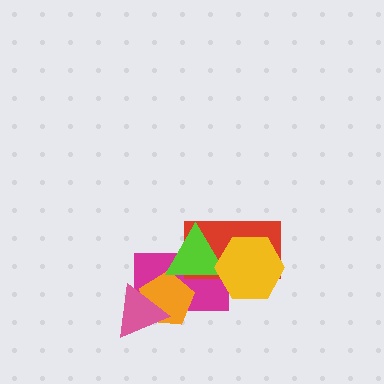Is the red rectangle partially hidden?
Yes, it is partially covered by another shape.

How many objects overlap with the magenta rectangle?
5 objects overlap with the magenta rectangle.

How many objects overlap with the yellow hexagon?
3 objects overlap with the yellow hexagon.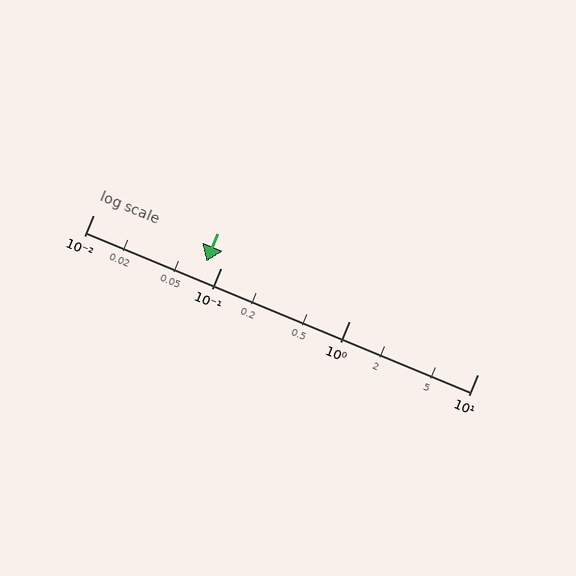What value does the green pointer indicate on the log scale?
The pointer indicates approximately 0.077.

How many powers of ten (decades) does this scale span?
The scale spans 3 decades, from 0.01 to 10.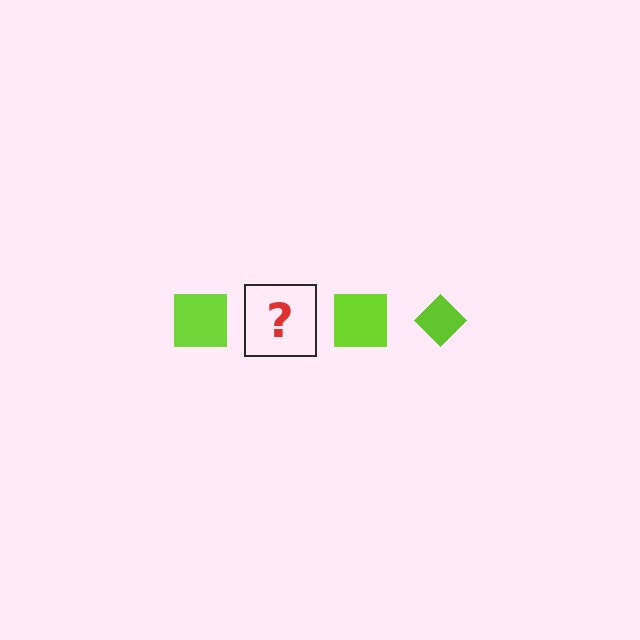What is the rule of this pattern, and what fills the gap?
The rule is that the pattern cycles through square, diamond shapes in lime. The gap should be filled with a lime diamond.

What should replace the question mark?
The question mark should be replaced with a lime diamond.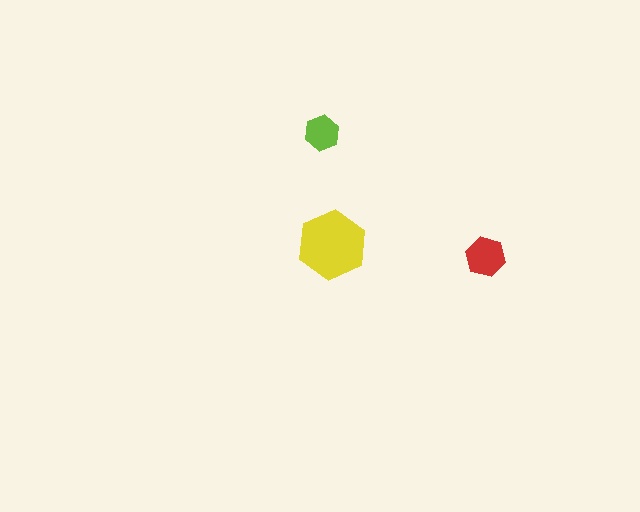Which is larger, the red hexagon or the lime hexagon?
The red one.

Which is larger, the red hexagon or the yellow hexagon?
The yellow one.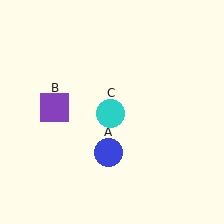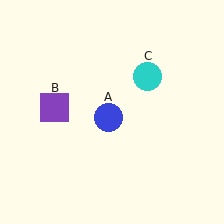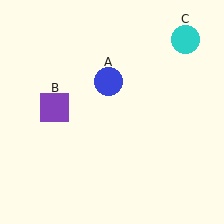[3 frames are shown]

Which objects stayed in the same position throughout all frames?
Purple square (object B) remained stationary.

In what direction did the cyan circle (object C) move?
The cyan circle (object C) moved up and to the right.